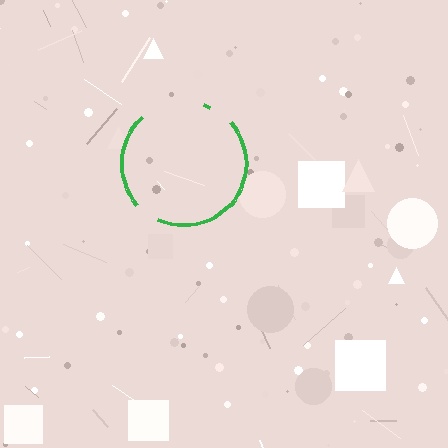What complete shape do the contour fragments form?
The contour fragments form a circle.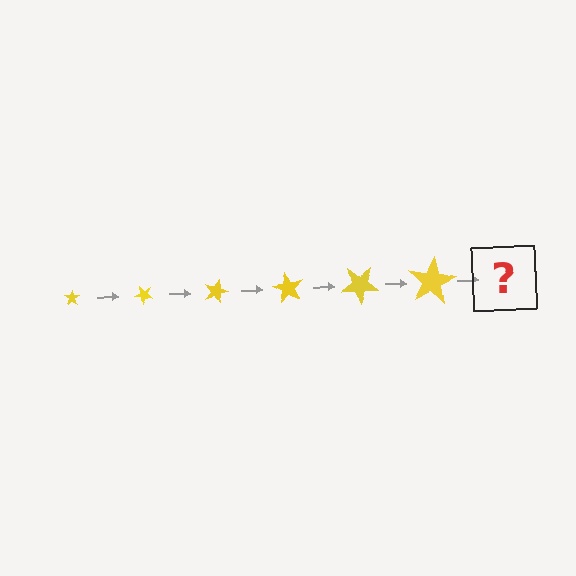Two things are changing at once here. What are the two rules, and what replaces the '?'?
The two rules are that the star grows larger each step and it rotates 45 degrees each step. The '?' should be a star, larger than the previous one and rotated 270 degrees from the start.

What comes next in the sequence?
The next element should be a star, larger than the previous one and rotated 270 degrees from the start.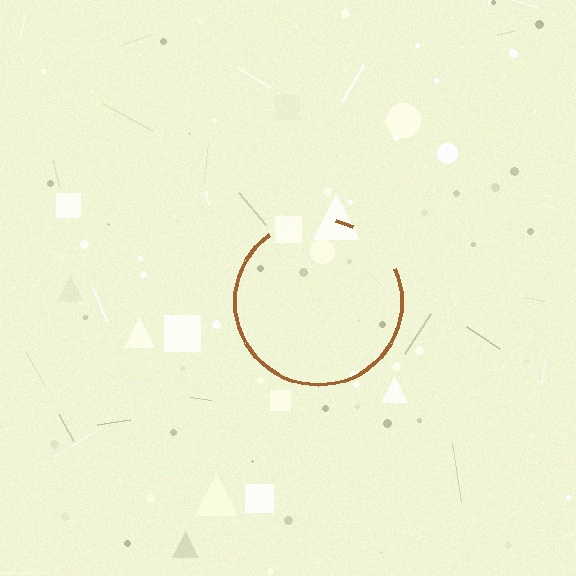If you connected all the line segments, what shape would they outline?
They would outline a circle.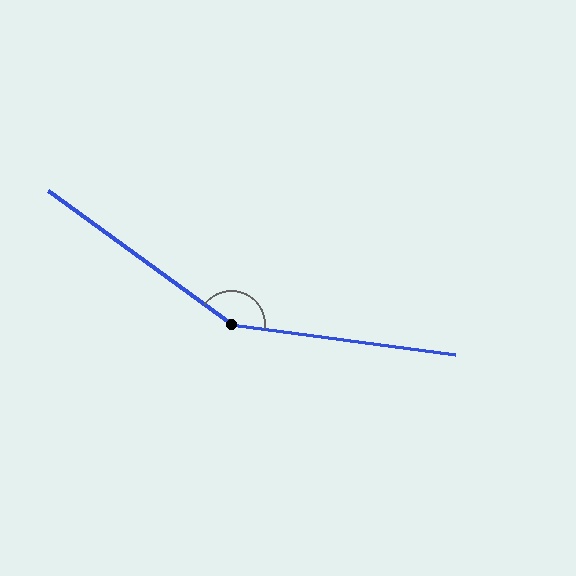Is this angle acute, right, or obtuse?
It is obtuse.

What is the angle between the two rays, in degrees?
Approximately 151 degrees.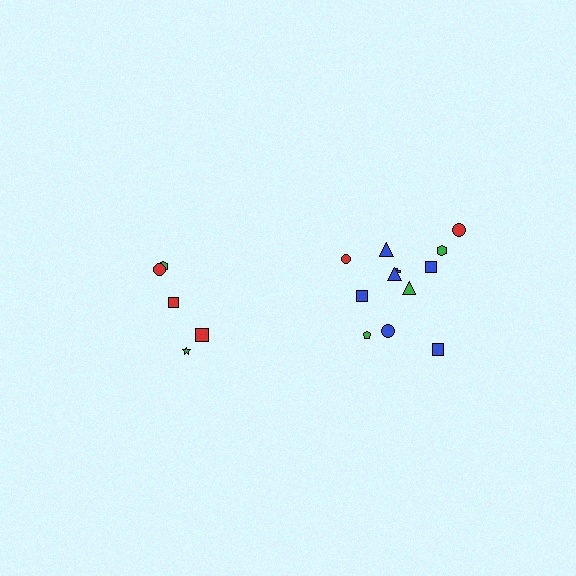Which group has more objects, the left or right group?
The right group.